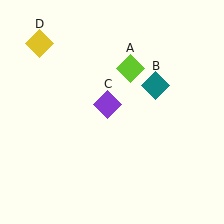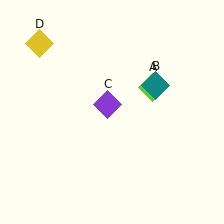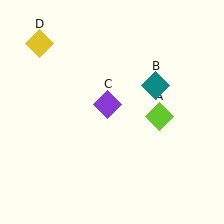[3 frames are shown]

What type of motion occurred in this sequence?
The lime diamond (object A) rotated clockwise around the center of the scene.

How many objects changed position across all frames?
1 object changed position: lime diamond (object A).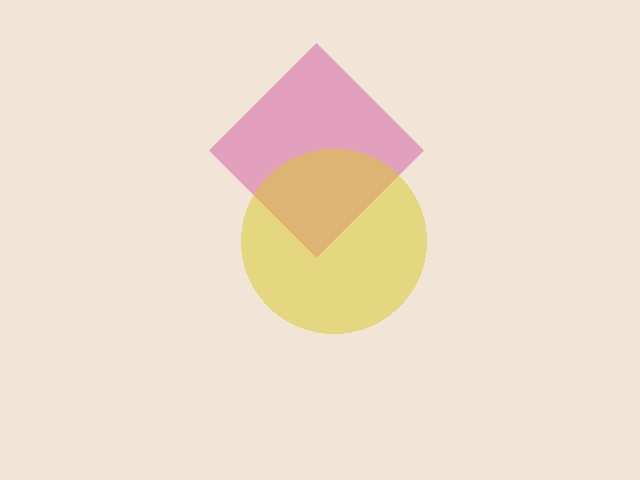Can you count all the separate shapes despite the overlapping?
Yes, there are 2 separate shapes.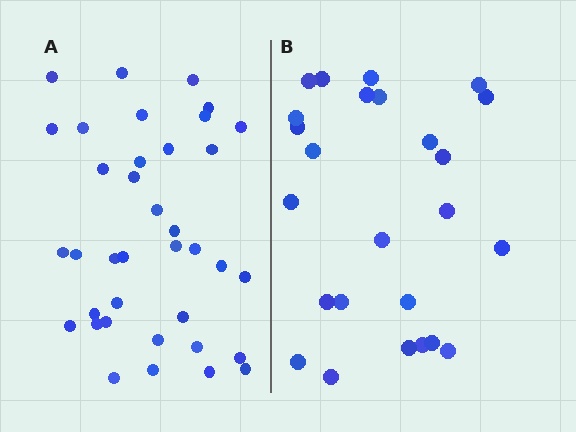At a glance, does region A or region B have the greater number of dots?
Region A (the left region) has more dots.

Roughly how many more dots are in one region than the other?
Region A has roughly 12 or so more dots than region B.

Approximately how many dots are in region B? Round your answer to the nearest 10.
About 20 dots. (The exact count is 25, which rounds to 20.)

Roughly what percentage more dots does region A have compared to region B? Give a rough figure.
About 50% more.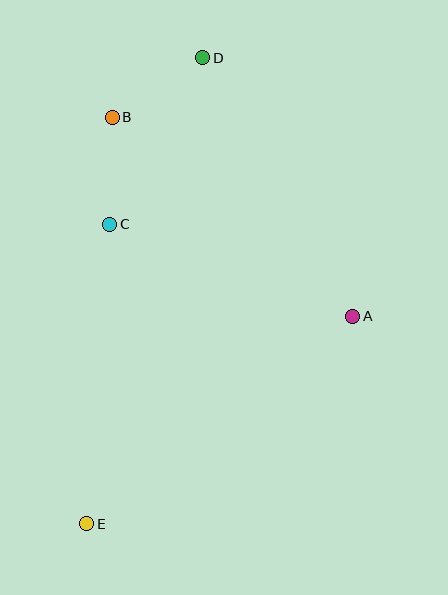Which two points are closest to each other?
Points B and C are closest to each other.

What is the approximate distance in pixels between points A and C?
The distance between A and C is approximately 260 pixels.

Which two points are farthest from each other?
Points D and E are farthest from each other.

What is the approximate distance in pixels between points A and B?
The distance between A and B is approximately 312 pixels.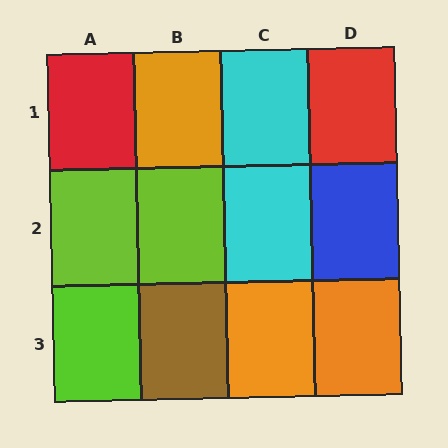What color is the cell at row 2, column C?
Cyan.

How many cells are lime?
3 cells are lime.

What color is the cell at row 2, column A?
Lime.